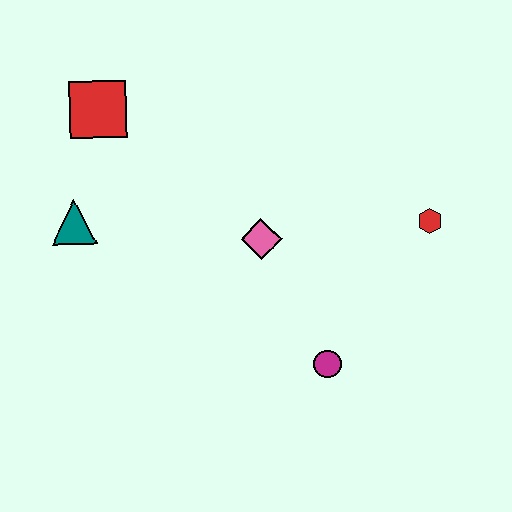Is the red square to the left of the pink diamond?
Yes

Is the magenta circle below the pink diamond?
Yes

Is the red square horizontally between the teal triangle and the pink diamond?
Yes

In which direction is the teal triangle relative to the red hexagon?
The teal triangle is to the left of the red hexagon.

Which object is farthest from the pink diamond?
The red square is farthest from the pink diamond.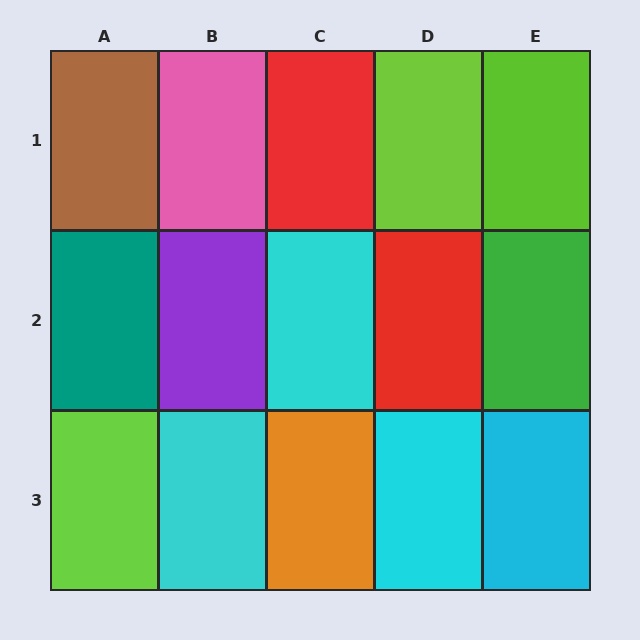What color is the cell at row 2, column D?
Red.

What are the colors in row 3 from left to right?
Lime, cyan, orange, cyan, cyan.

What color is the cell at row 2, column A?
Teal.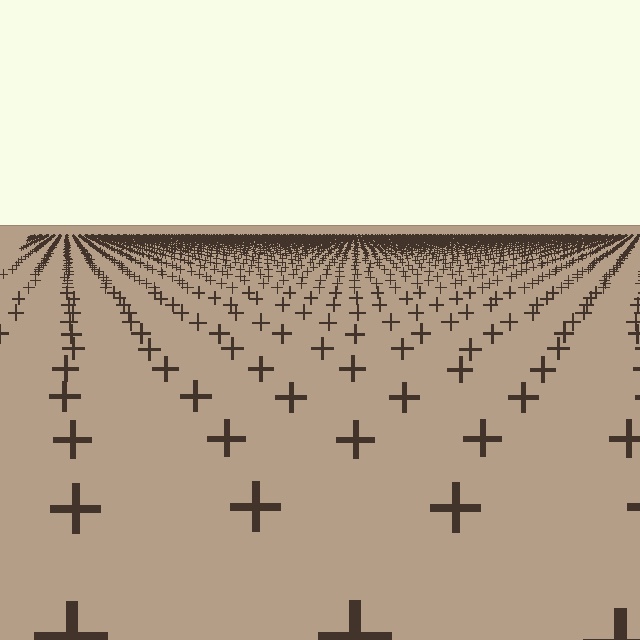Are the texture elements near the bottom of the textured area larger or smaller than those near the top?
Larger. Near the bottom, elements are closer to the viewer and appear at a bigger on-screen size.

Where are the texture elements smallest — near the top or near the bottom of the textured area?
Near the top.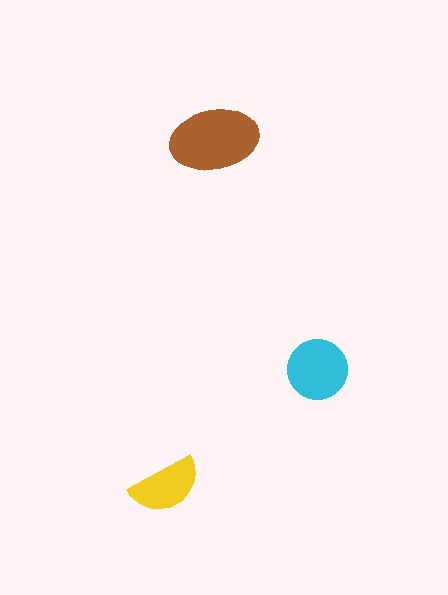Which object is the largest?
The brown ellipse.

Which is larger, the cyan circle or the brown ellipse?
The brown ellipse.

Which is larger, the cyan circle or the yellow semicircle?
The cyan circle.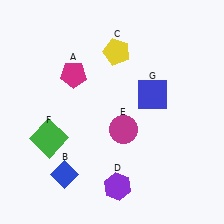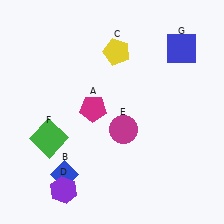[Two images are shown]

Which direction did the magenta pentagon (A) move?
The magenta pentagon (A) moved down.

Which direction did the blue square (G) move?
The blue square (G) moved up.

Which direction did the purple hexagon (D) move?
The purple hexagon (D) moved left.